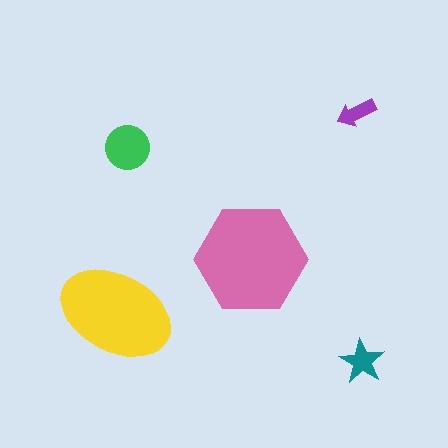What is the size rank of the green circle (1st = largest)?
3rd.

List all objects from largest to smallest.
The pink hexagon, the yellow ellipse, the green circle, the teal star, the purple arrow.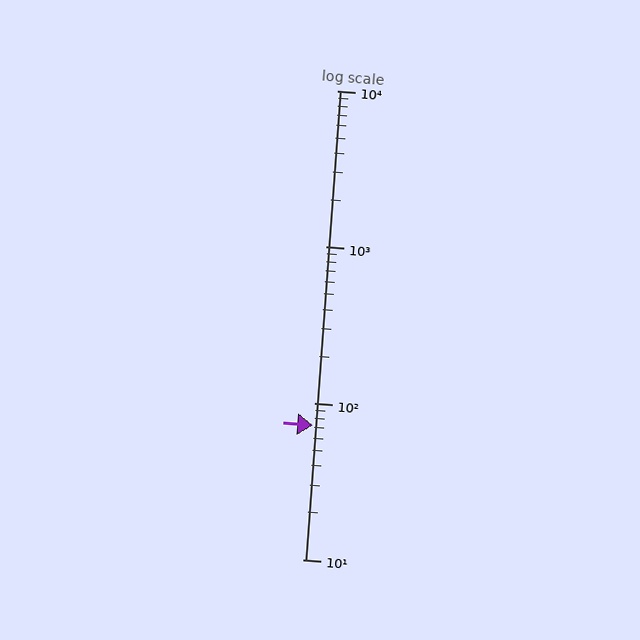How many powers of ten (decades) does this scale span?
The scale spans 3 decades, from 10 to 10000.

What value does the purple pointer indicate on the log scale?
The pointer indicates approximately 72.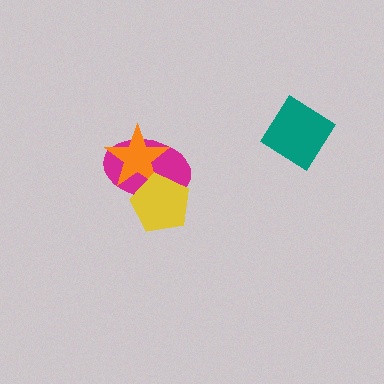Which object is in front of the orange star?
The yellow pentagon is in front of the orange star.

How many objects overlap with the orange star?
2 objects overlap with the orange star.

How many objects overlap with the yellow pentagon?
2 objects overlap with the yellow pentagon.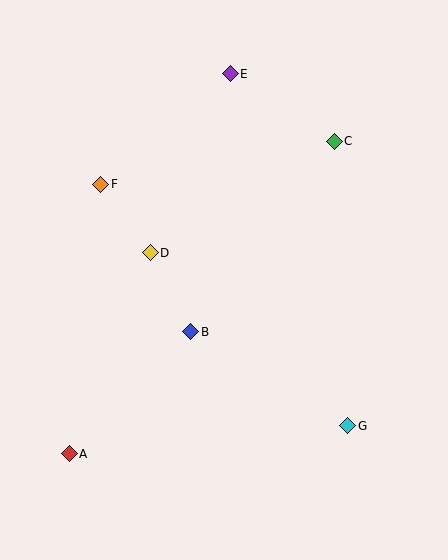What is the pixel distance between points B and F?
The distance between B and F is 173 pixels.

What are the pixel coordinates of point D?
Point D is at (150, 253).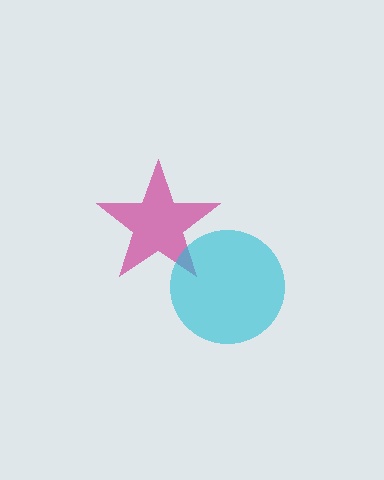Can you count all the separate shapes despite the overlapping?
Yes, there are 2 separate shapes.